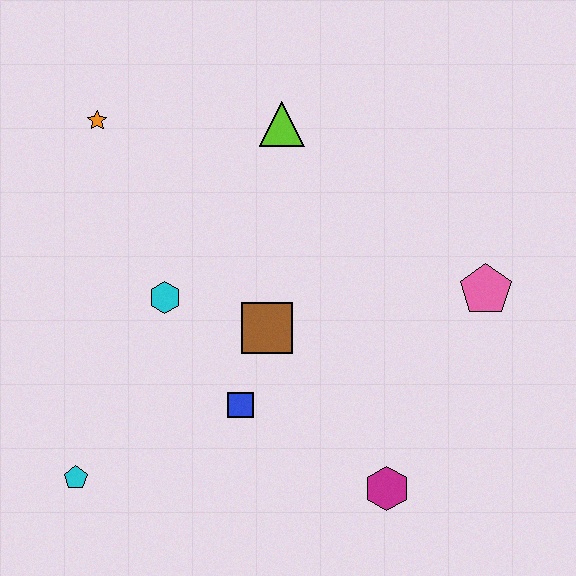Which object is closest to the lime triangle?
The orange star is closest to the lime triangle.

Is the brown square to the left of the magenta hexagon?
Yes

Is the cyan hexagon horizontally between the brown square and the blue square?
No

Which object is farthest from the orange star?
The magenta hexagon is farthest from the orange star.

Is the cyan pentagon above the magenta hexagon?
Yes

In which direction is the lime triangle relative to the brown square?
The lime triangle is above the brown square.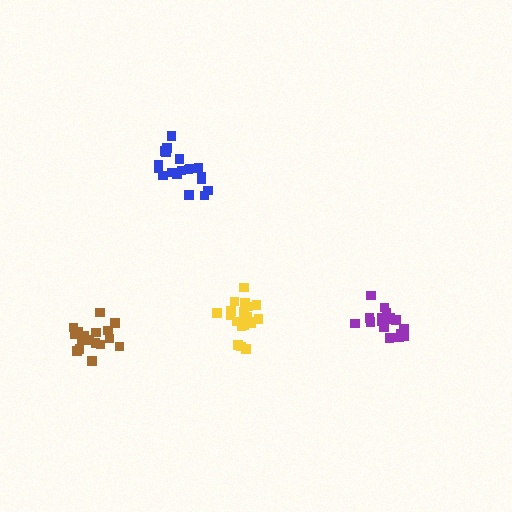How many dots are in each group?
Group 1: 19 dots, Group 2: 18 dots, Group 3: 20 dots, Group 4: 18 dots (75 total).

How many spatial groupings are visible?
There are 4 spatial groupings.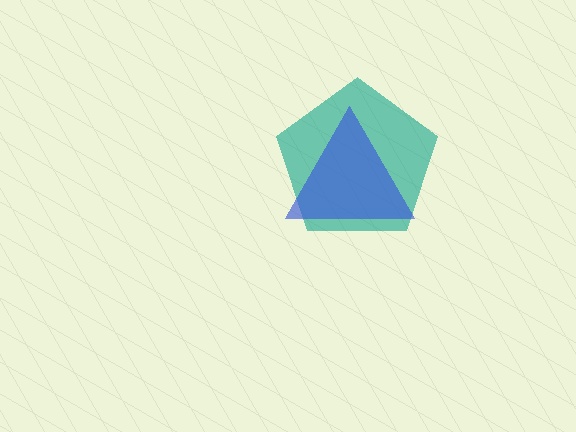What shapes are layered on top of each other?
The layered shapes are: a teal pentagon, a blue triangle.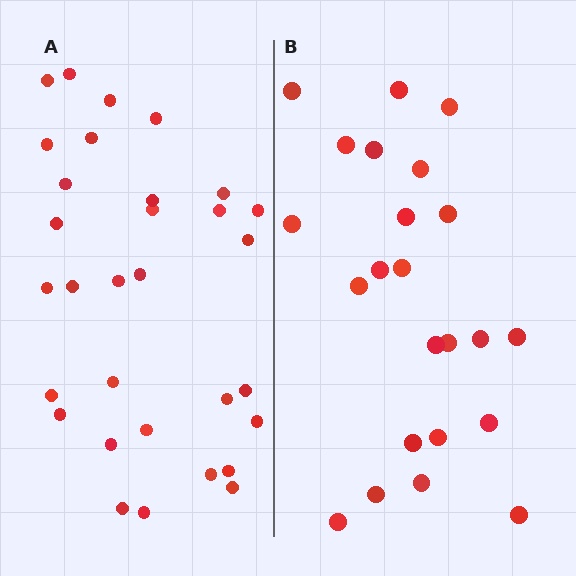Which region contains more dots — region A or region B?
Region A (the left region) has more dots.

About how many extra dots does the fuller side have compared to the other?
Region A has roughly 8 or so more dots than region B.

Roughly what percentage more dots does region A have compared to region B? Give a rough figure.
About 35% more.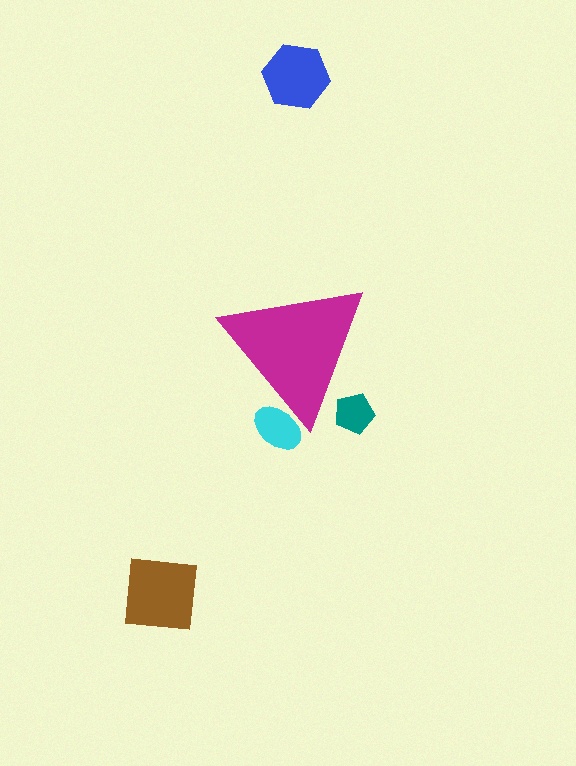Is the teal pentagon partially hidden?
Yes, the teal pentagon is partially hidden behind the magenta triangle.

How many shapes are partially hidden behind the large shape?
2 shapes are partially hidden.